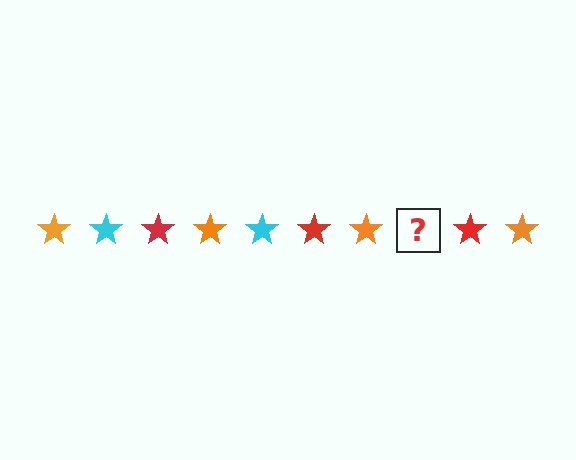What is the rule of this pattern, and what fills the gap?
The rule is that the pattern cycles through orange, cyan, red stars. The gap should be filled with a cyan star.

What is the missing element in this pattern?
The missing element is a cyan star.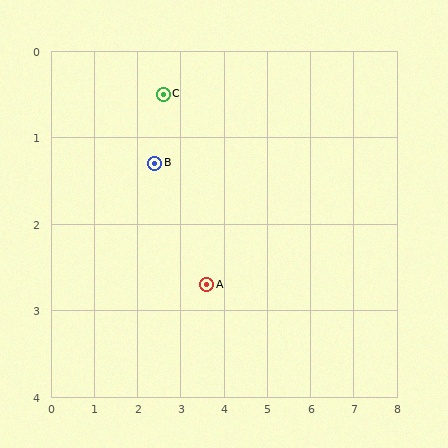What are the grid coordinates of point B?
Point B is at approximately (2.4, 1.3).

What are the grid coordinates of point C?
Point C is at approximately (2.6, 0.5).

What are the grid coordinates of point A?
Point A is at approximately (3.6, 2.7).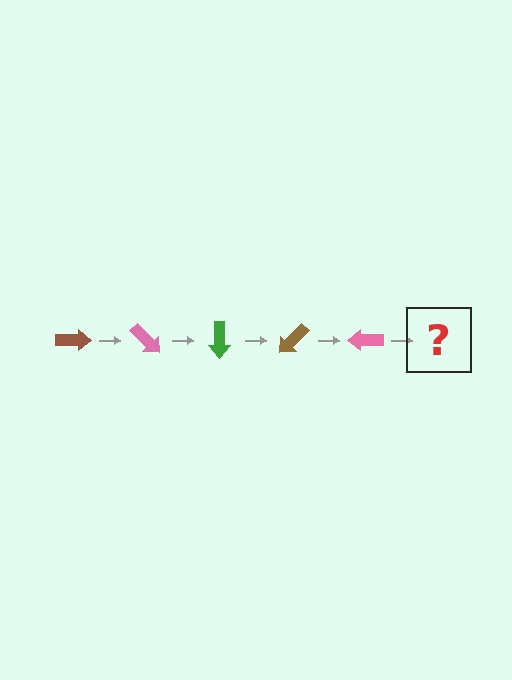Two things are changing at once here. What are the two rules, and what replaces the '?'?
The two rules are that it rotates 45 degrees each step and the color cycles through brown, pink, and green. The '?' should be a green arrow, rotated 225 degrees from the start.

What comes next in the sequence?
The next element should be a green arrow, rotated 225 degrees from the start.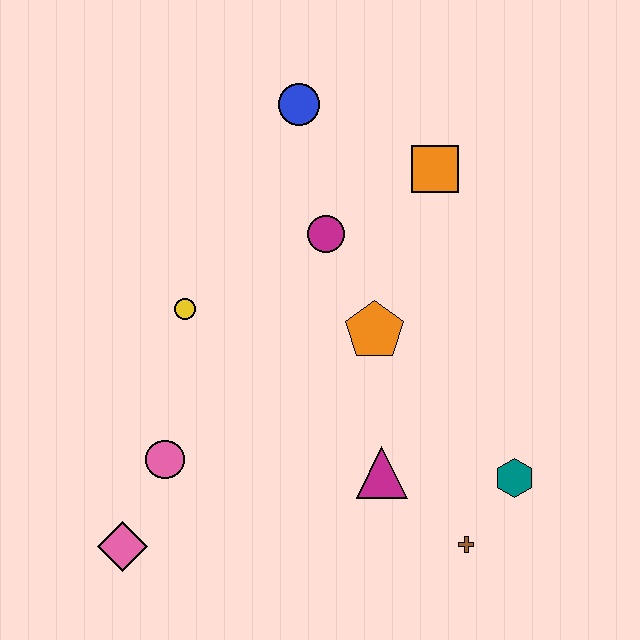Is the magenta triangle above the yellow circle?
No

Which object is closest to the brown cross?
The teal hexagon is closest to the brown cross.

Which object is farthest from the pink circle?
The orange square is farthest from the pink circle.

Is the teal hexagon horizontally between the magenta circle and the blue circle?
No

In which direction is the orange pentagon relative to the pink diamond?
The orange pentagon is to the right of the pink diamond.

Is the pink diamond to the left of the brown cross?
Yes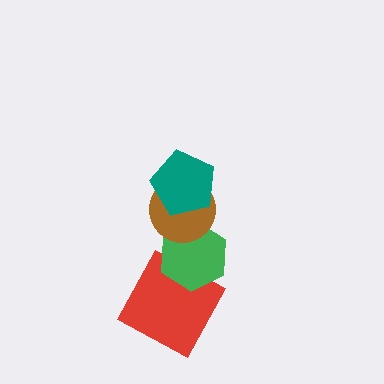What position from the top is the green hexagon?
The green hexagon is 3rd from the top.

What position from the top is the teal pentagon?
The teal pentagon is 1st from the top.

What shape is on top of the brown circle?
The teal pentagon is on top of the brown circle.